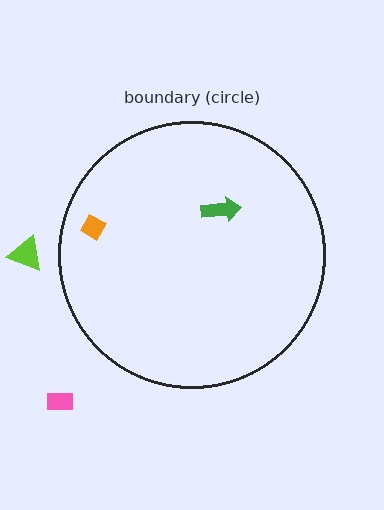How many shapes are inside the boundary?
2 inside, 2 outside.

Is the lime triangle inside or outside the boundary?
Outside.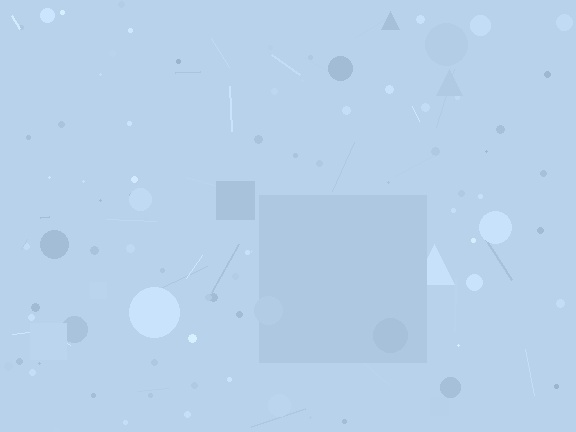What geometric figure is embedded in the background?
A square is embedded in the background.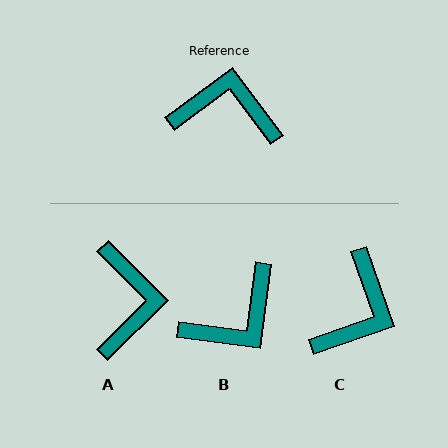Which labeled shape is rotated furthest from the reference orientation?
B, about 134 degrees away.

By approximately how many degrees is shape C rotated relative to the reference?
Approximately 107 degrees clockwise.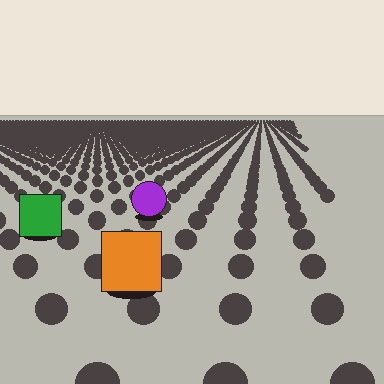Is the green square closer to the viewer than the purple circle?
Yes. The green square is closer — you can tell from the texture gradient: the ground texture is coarser near it.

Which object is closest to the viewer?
The orange square is closest. The texture marks near it are larger and more spread out.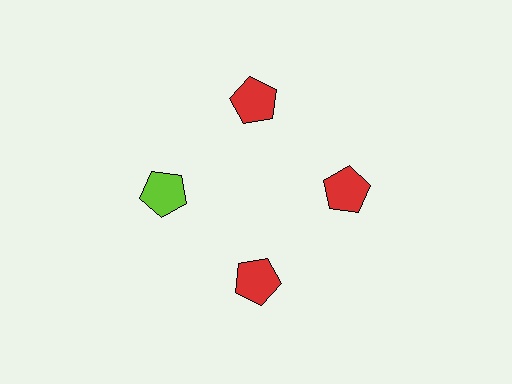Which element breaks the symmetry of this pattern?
The lime pentagon at roughly the 9 o'clock position breaks the symmetry. All other shapes are red pentagons.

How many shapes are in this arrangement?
There are 4 shapes arranged in a ring pattern.